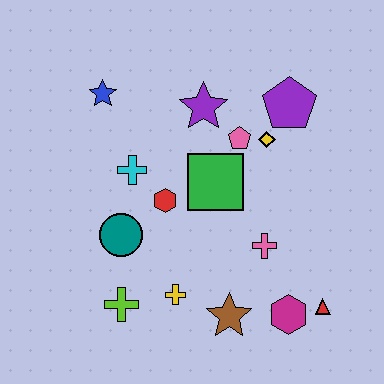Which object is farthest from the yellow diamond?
The lime cross is farthest from the yellow diamond.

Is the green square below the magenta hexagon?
No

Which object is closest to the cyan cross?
The red hexagon is closest to the cyan cross.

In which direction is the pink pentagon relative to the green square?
The pink pentagon is above the green square.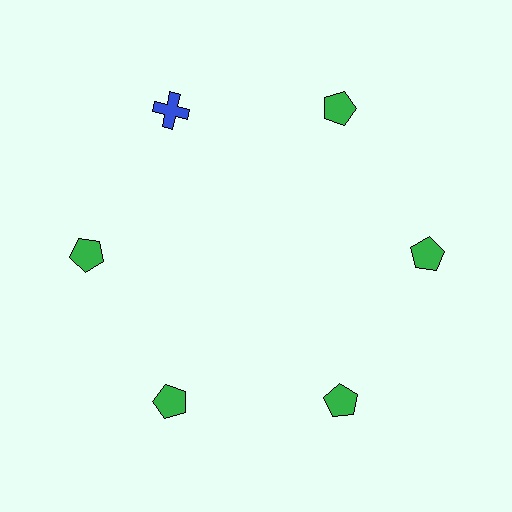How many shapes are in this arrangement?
There are 6 shapes arranged in a ring pattern.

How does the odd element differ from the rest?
It differs in both color (blue instead of green) and shape (cross instead of pentagon).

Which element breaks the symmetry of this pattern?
The blue cross at roughly the 11 o'clock position breaks the symmetry. All other shapes are green pentagons.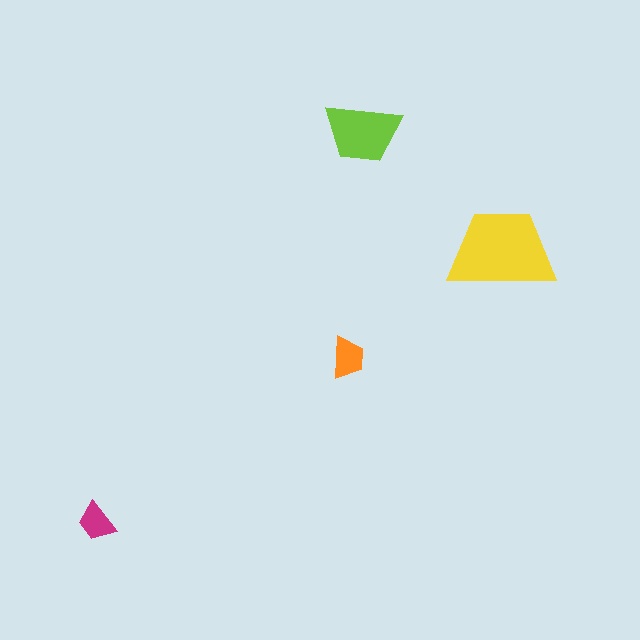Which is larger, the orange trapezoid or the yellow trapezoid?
The yellow one.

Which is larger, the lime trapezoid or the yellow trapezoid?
The yellow one.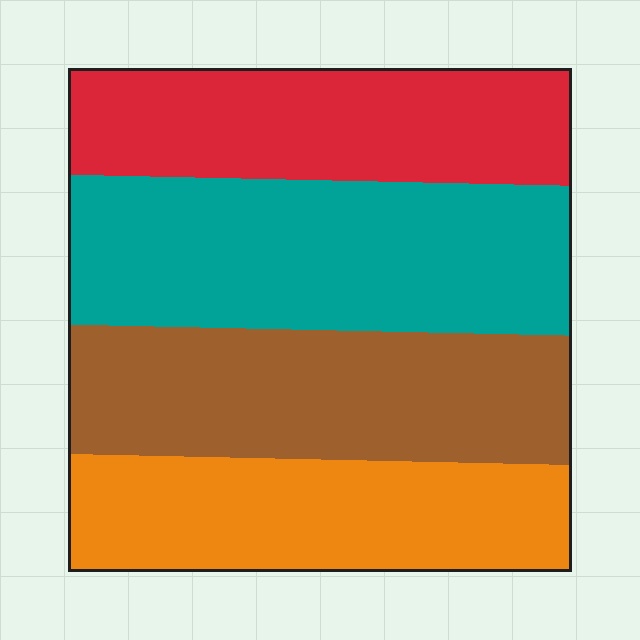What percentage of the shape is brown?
Brown covers 26% of the shape.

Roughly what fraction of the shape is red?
Red takes up less than a quarter of the shape.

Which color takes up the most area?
Teal, at roughly 30%.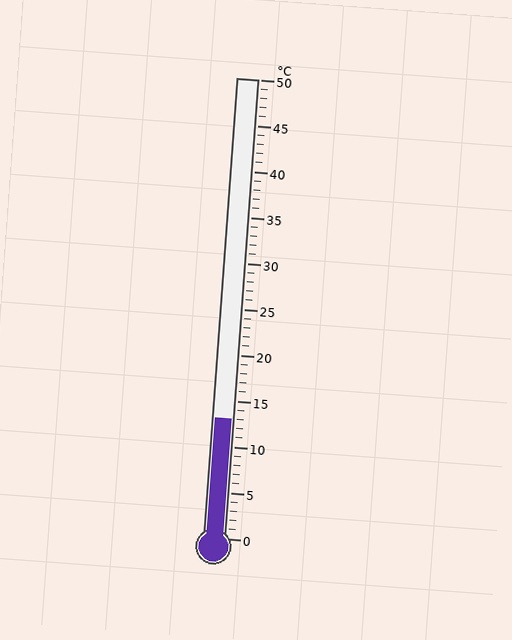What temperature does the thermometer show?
The thermometer shows approximately 13°C.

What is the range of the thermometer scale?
The thermometer scale ranges from 0°C to 50°C.